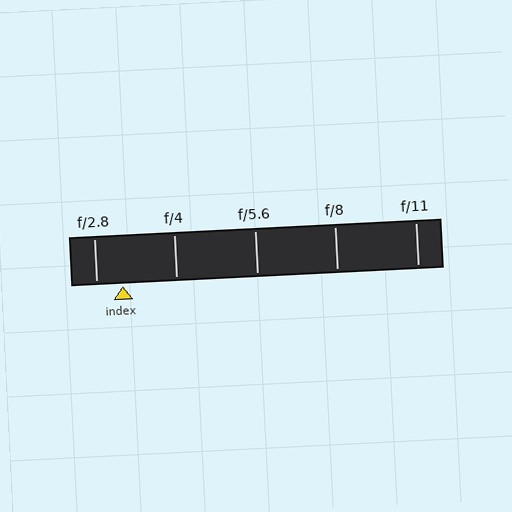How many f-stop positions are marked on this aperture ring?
There are 5 f-stop positions marked.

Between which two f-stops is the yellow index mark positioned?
The index mark is between f/2.8 and f/4.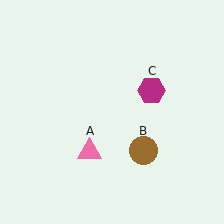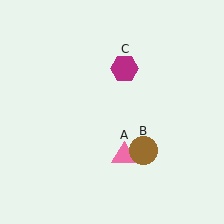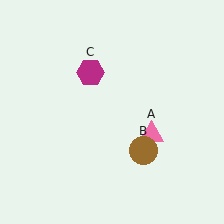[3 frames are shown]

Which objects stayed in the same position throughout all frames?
Brown circle (object B) remained stationary.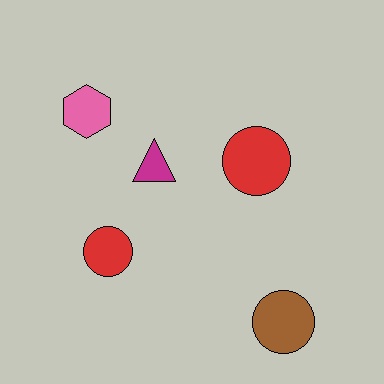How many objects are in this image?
There are 5 objects.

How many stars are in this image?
There are no stars.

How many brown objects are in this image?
There is 1 brown object.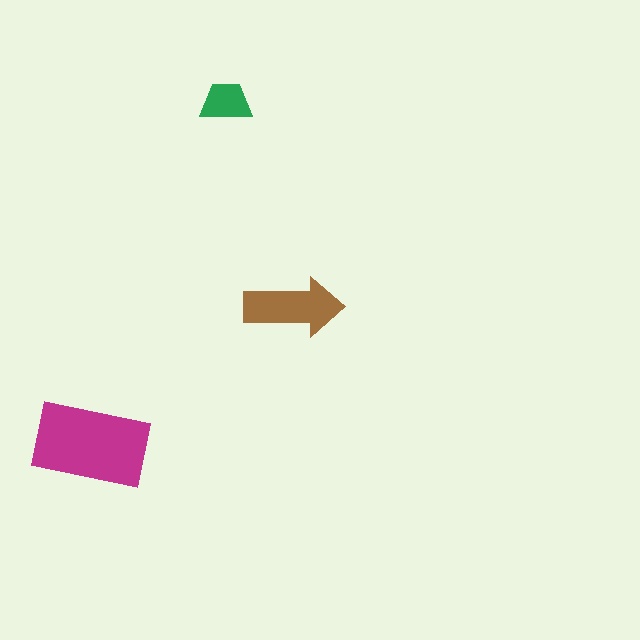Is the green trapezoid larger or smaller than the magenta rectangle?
Smaller.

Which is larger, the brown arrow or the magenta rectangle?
The magenta rectangle.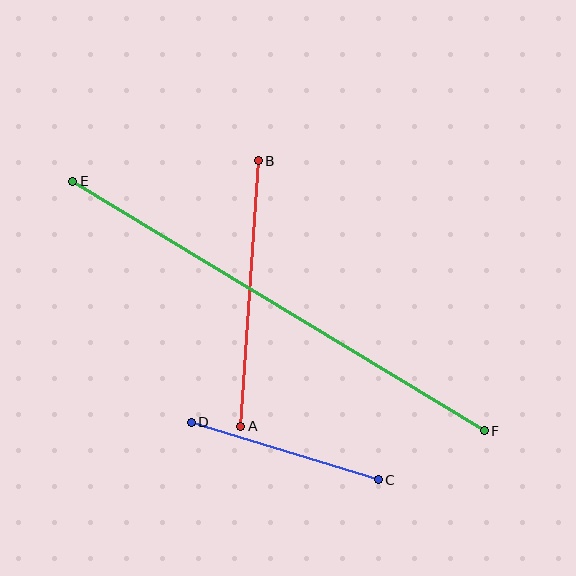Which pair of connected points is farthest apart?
Points E and F are farthest apart.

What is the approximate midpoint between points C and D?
The midpoint is at approximately (285, 451) pixels.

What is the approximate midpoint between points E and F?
The midpoint is at approximately (278, 306) pixels.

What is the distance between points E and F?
The distance is approximately 481 pixels.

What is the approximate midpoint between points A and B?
The midpoint is at approximately (249, 293) pixels.